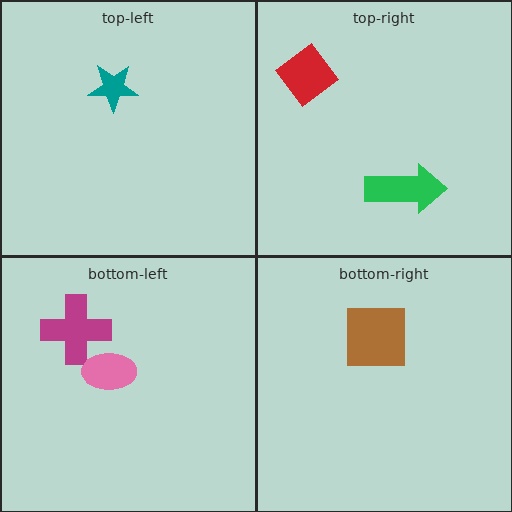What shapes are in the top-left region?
The teal star.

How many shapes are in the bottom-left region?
2.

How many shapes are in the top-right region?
2.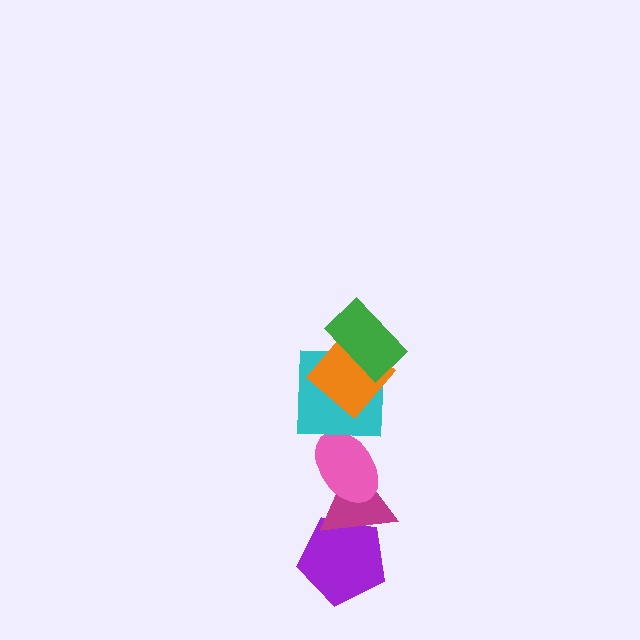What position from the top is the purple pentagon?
The purple pentagon is 6th from the top.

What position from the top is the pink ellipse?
The pink ellipse is 4th from the top.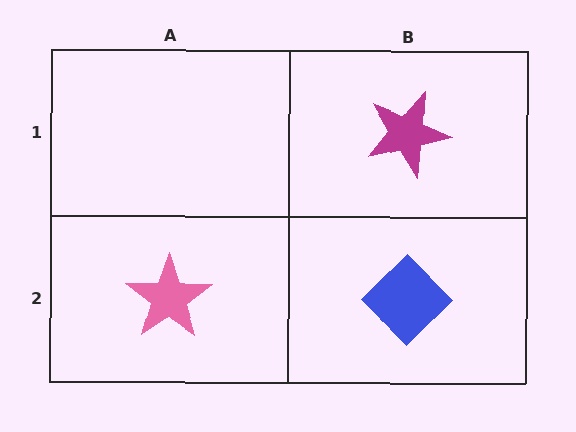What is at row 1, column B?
A magenta star.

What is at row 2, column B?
A blue diamond.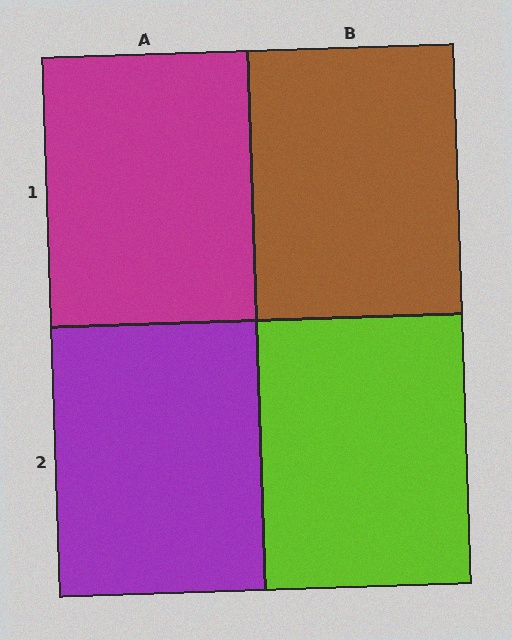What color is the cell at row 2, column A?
Purple.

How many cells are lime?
1 cell is lime.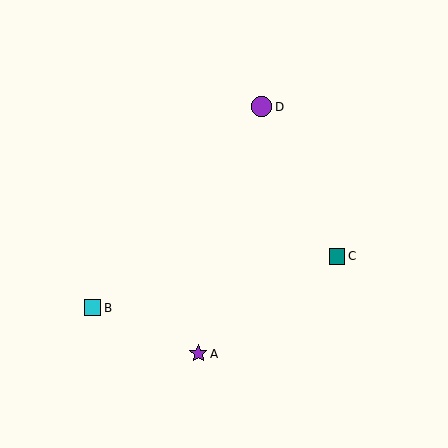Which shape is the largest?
The purple circle (labeled D) is the largest.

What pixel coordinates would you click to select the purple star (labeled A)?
Click at (198, 354) to select the purple star A.